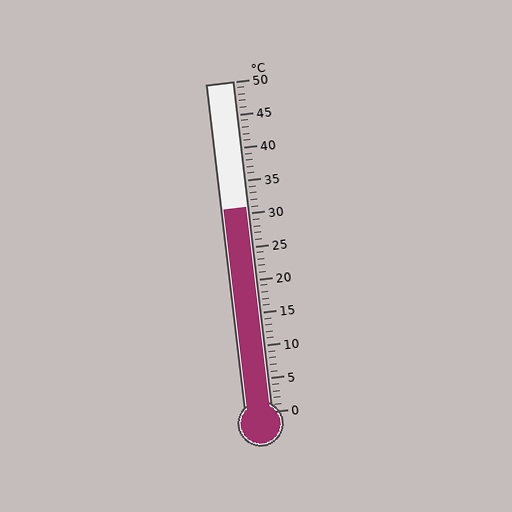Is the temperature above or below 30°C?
The temperature is above 30°C.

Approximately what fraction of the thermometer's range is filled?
The thermometer is filled to approximately 60% of its range.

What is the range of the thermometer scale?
The thermometer scale ranges from 0°C to 50°C.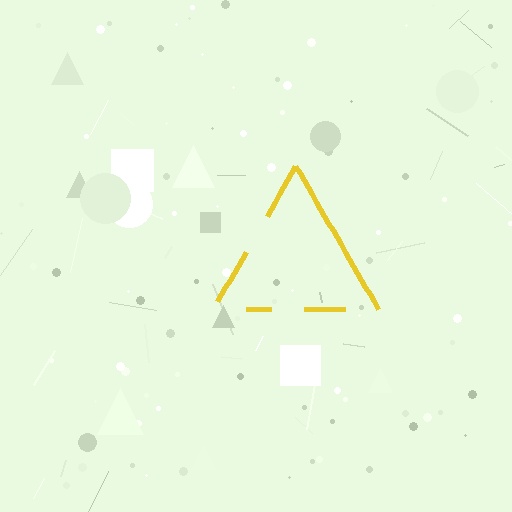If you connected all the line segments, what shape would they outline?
They would outline a triangle.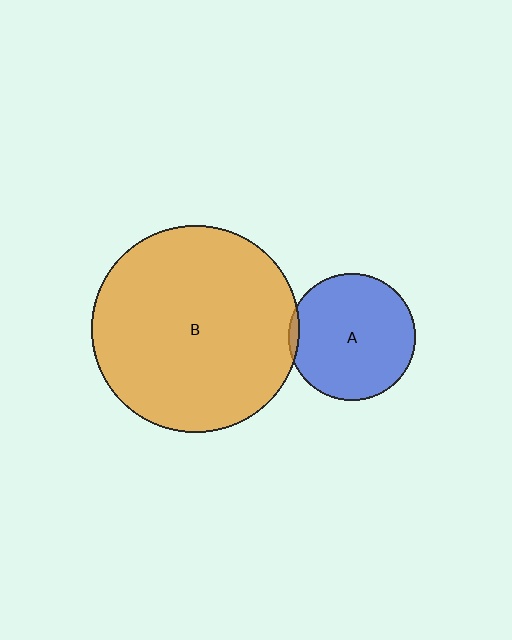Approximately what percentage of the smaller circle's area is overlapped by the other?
Approximately 5%.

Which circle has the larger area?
Circle B (orange).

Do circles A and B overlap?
Yes.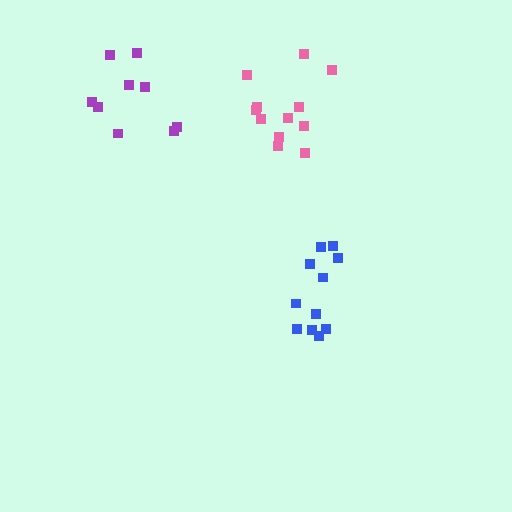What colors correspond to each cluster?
The clusters are colored: pink, purple, blue.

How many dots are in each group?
Group 1: 12 dots, Group 2: 9 dots, Group 3: 11 dots (32 total).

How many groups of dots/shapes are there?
There are 3 groups.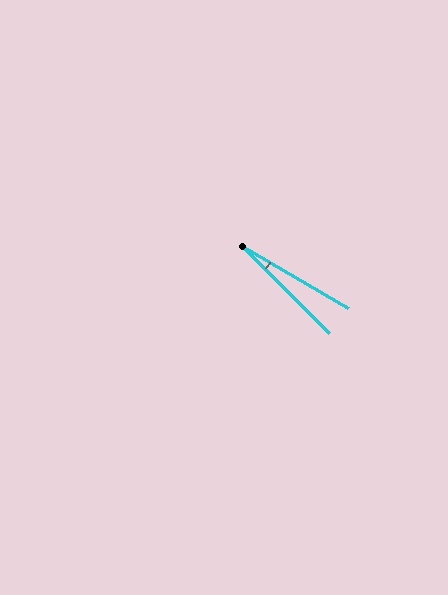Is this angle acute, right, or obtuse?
It is acute.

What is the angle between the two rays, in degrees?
Approximately 15 degrees.